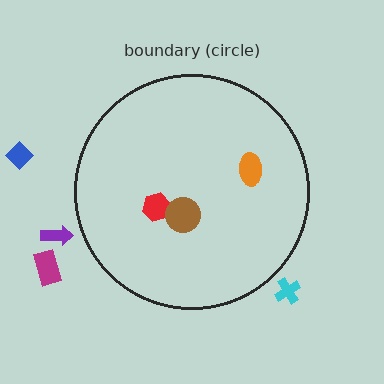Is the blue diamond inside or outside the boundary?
Outside.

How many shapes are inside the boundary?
3 inside, 4 outside.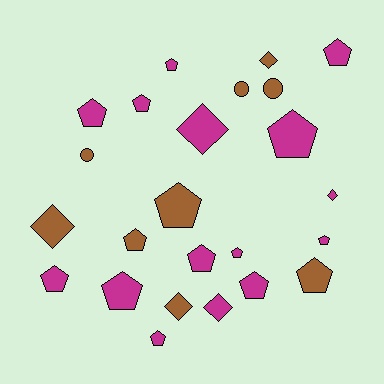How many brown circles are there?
There are 3 brown circles.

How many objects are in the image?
There are 24 objects.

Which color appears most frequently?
Magenta, with 15 objects.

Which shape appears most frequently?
Pentagon, with 15 objects.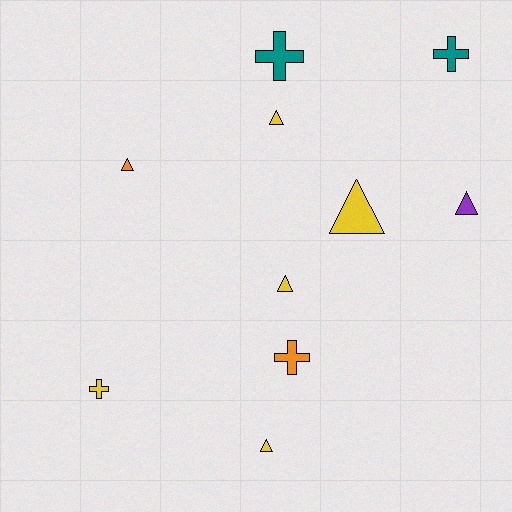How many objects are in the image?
There are 10 objects.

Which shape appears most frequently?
Triangle, with 6 objects.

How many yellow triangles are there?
There are 4 yellow triangles.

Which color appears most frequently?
Yellow, with 5 objects.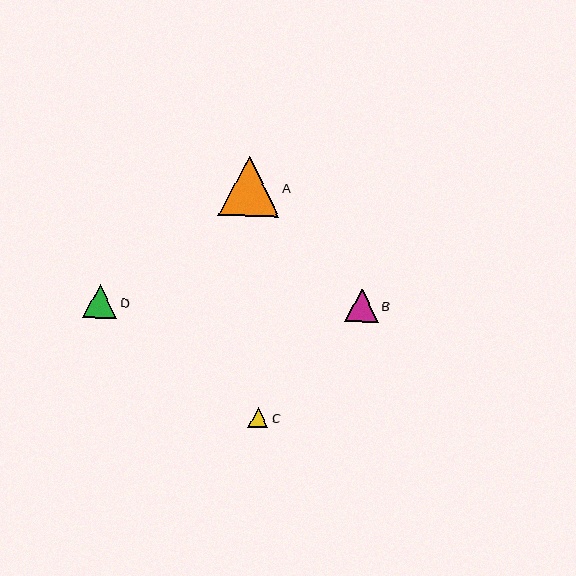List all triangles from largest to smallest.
From largest to smallest: A, D, B, C.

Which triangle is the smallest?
Triangle C is the smallest with a size of approximately 20 pixels.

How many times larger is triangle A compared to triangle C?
Triangle A is approximately 3.0 times the size of triangle C.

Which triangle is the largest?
Triangle A is the largest with a size of approximately 61 pixels.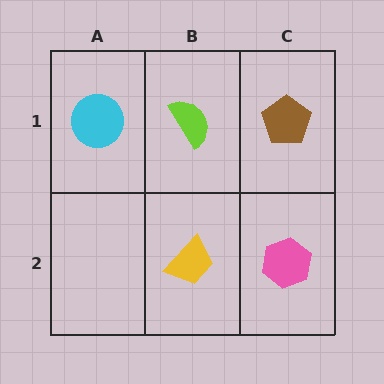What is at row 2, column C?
A pink hexagon.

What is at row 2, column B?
A yellow trapezoid.